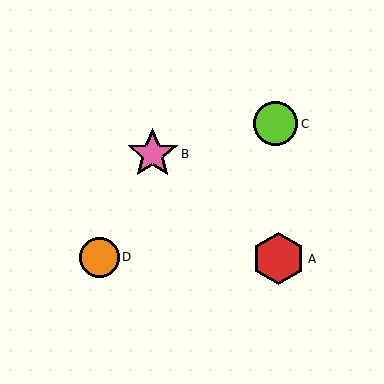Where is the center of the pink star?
The center of the pink star is at (153, 154).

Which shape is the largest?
The red hexagon (labeled A) is the largest.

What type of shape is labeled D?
Shape D is an orange circle.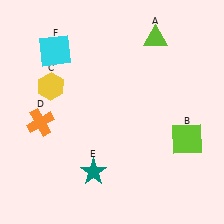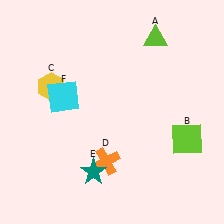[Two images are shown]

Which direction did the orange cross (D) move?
The orange cross (D) moved right.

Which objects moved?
The objects that moved are: the orange cross (D), the cyan square (F).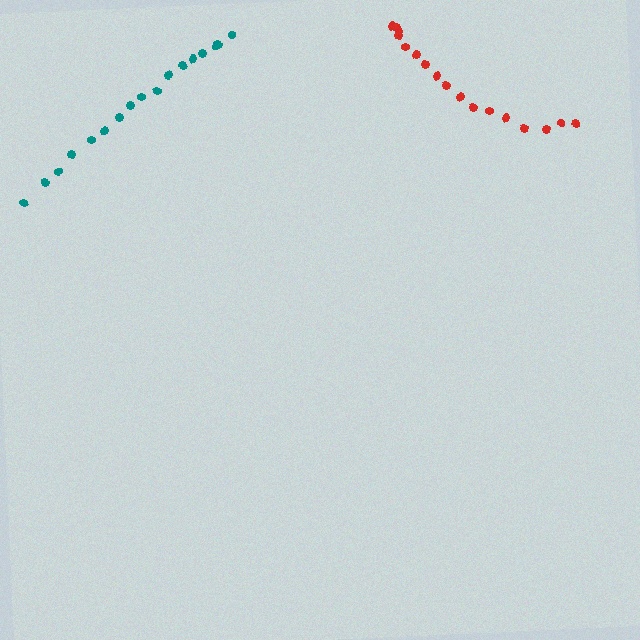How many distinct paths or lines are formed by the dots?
There are 2 distinct paths.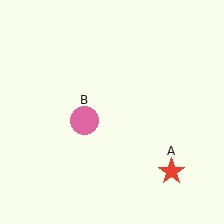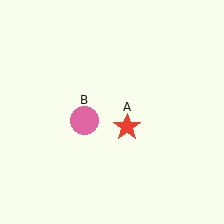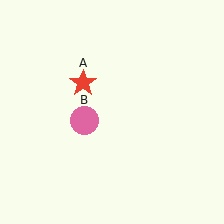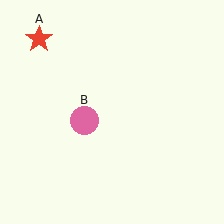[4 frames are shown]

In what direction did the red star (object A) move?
The red star (object A) moved up and to the left.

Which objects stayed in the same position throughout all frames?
Pink circle (object B) remained stationary.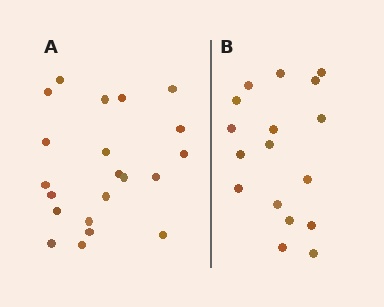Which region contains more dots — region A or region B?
Region A (the left region) has more dots.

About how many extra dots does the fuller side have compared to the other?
Region A has about 4 more dots than region B.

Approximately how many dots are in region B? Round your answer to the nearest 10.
About 20 dots. (The exact count is 17, which rounds to 20.)